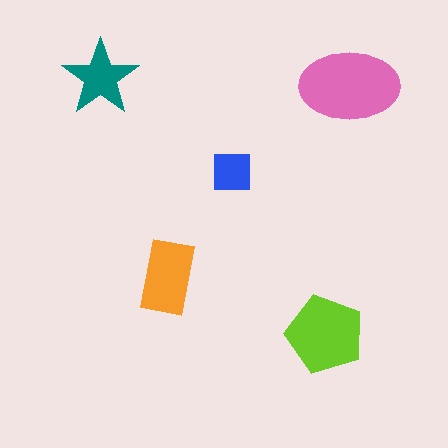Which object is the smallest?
The blue square.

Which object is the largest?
The pink ellipse.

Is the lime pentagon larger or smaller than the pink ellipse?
Smaller.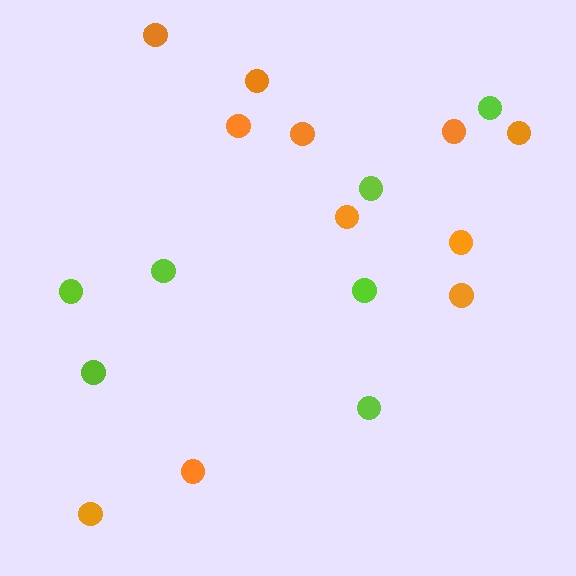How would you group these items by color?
There are 2 groups: one group of lime circles (7) and one group of orange circles (11).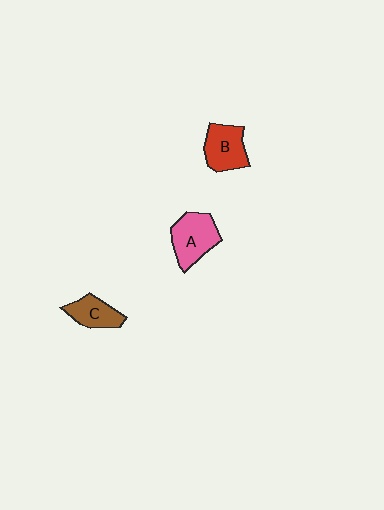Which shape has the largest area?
Shape A (pink).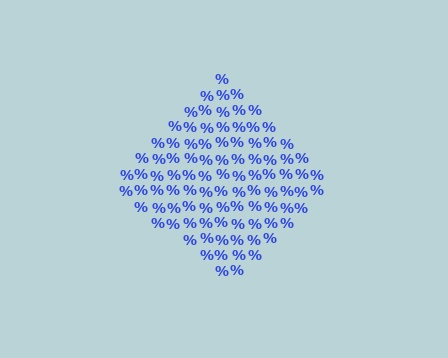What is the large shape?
The large shape is a diamond.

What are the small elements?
The small elements are percent signs.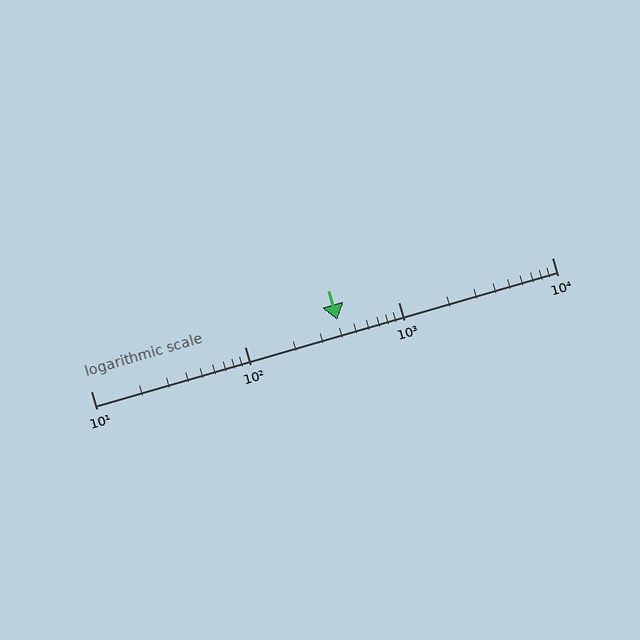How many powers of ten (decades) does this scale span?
The scale spans 3 decades, from 10 to 10000.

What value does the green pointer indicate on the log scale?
The pointer indicates approximately 400.